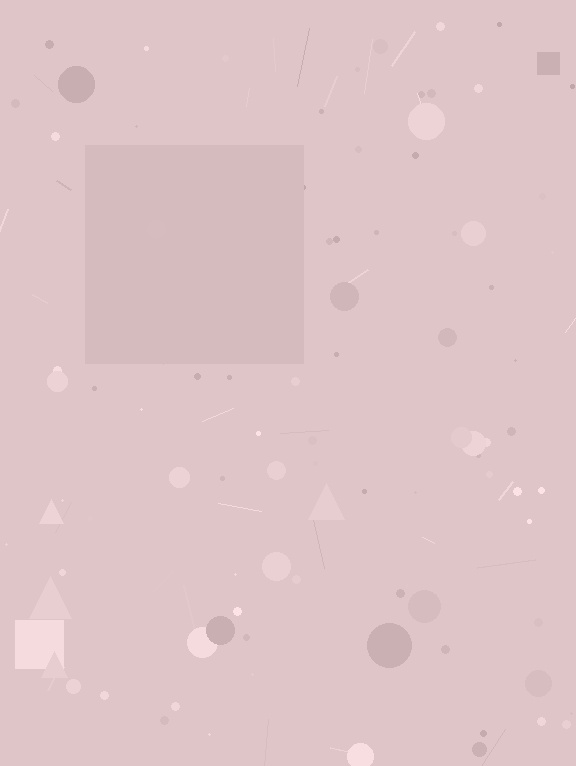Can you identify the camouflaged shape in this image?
The camouflaged shape is a square.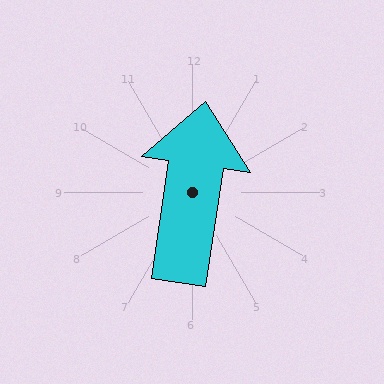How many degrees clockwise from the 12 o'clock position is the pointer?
Approximately 8 degrees.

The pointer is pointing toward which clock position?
Roughly 12 o'clock.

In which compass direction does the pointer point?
North.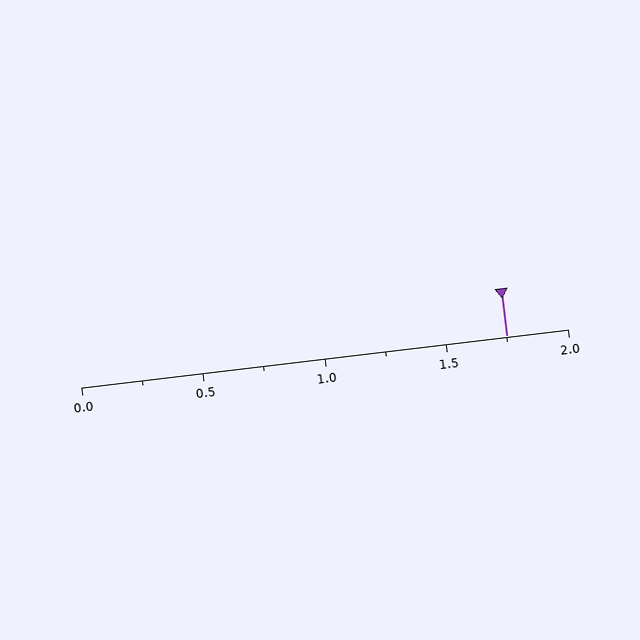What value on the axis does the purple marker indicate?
The marker indicates approximately 1.75.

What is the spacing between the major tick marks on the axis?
The major ticks are spaced 0.5 apart.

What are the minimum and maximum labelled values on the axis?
The axis runs from 0.0 to 2.0.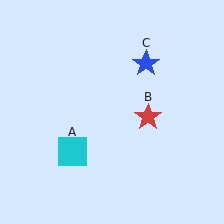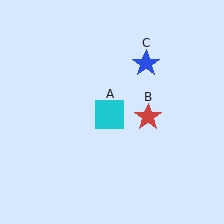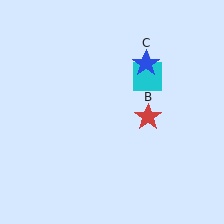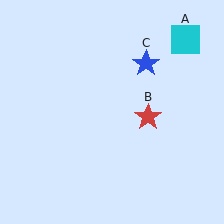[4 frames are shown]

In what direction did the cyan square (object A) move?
The cyan square (object A) moved up and to the right.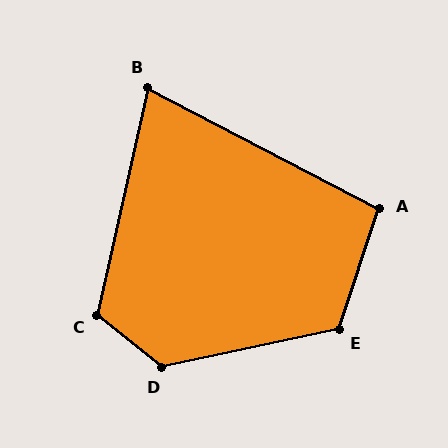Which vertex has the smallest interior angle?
B, at approximately 75 degrees.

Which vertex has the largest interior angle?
D, at approximately 129 degrees.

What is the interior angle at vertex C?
Approximately 116 degrees (obtuse).